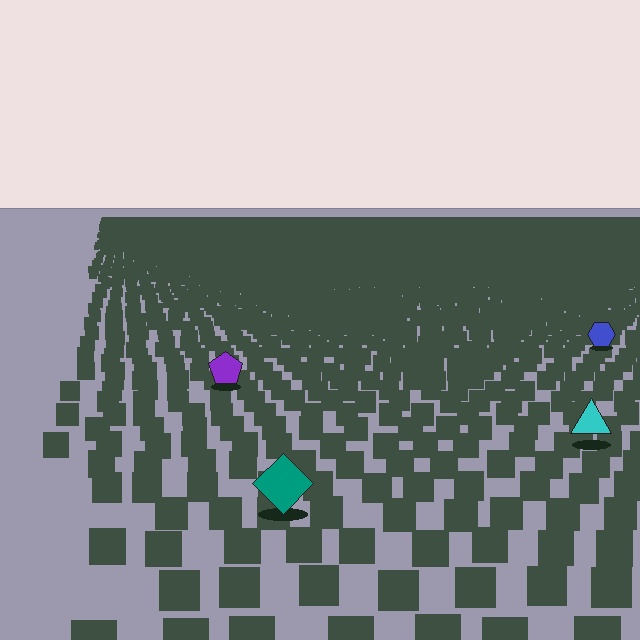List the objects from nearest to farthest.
From nearest to farthest: the teal diamond, the cyan triangle, the purple pentagon, the blue hexagon.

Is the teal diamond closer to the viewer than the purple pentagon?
Yes. The teal diamond is closer — you can tell from the texture gradient: the ground texture is coarser near it.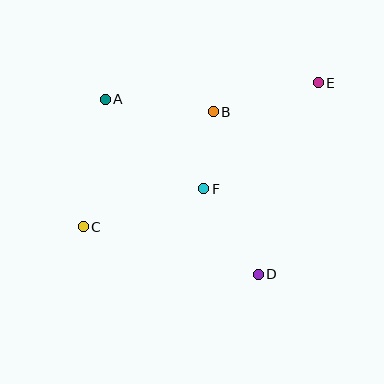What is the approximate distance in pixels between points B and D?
The distance between B and D is approximately 169 pixels.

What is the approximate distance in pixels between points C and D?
The distance between C and D is approximately 181 pixels.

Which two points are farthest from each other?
Points C and E are farthest from each other.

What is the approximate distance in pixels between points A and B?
The distance between A and B is approximately 109 pixels.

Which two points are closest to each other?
Points B and F are closest to each other.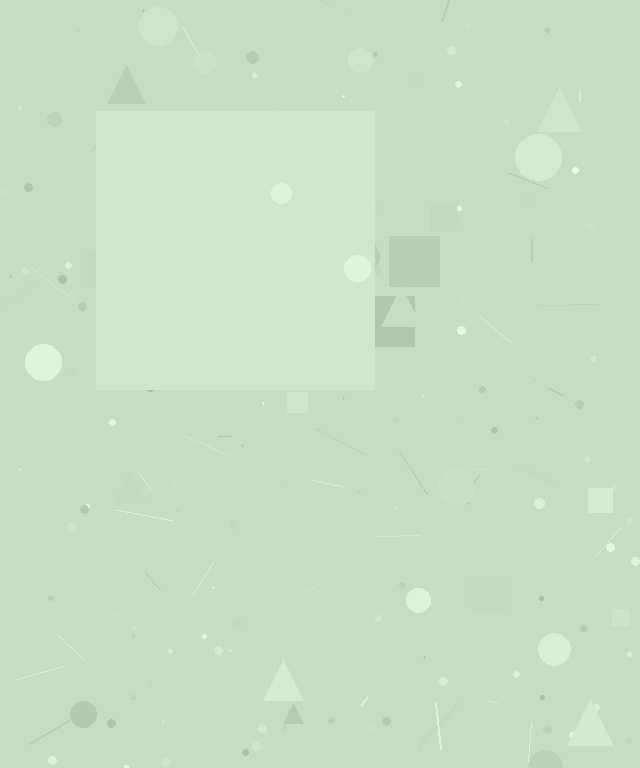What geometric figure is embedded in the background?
A square is embedded in the background.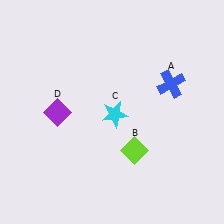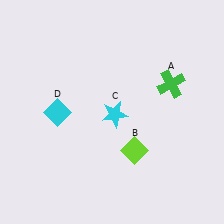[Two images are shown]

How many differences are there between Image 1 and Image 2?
There are 2 differences between the two images.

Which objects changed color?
A changed from blue to green. D changed from purple to cyan.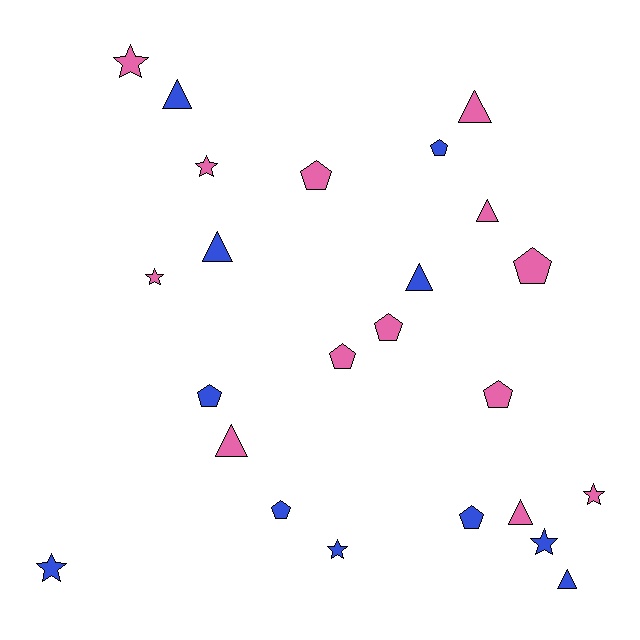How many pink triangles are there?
There are 4 pink triangles.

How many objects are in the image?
There are 24 objects.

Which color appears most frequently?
Pink, with 13 objects.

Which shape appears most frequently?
Pentagon, with 9 objects.